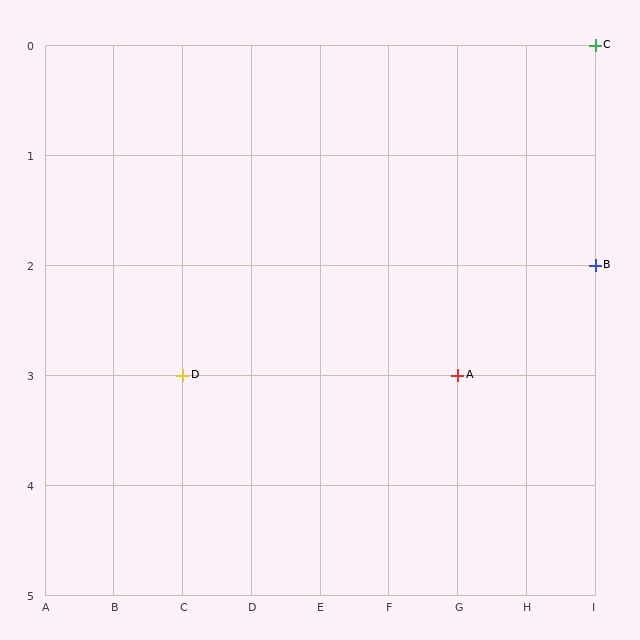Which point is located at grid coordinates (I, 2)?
Point B is at (I, 2).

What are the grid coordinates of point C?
Point C is at grid coordinates (I, 0).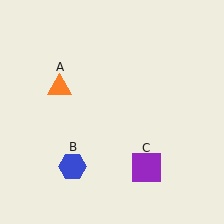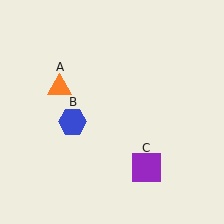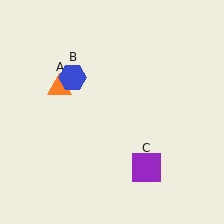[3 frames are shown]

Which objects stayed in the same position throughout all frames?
Orange triangle (object A) and purple square (object C) remained stationary.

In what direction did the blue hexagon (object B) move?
The blue hexagon (object B) moved up.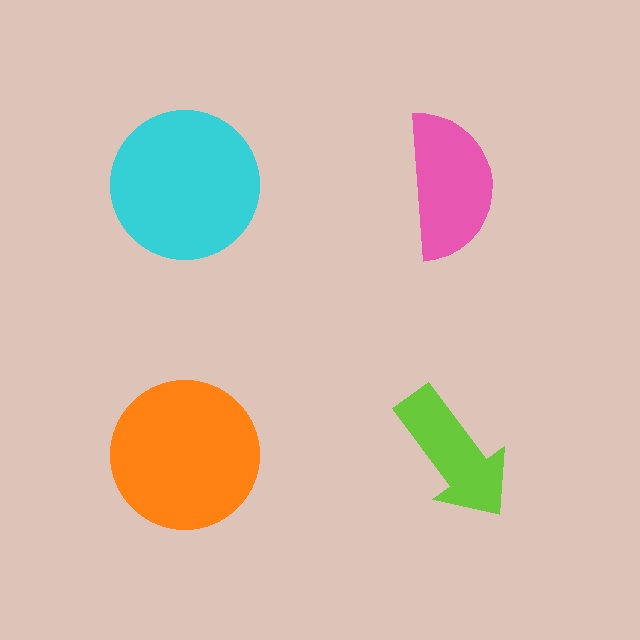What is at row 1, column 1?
A cyan circle.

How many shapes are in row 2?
2 shapes.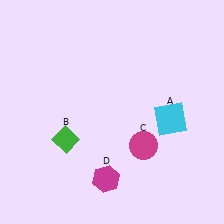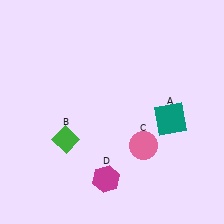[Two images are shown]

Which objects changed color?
A changed from cyan to teal. C changed from magenta to pink.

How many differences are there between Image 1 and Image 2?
There are 2 differences between the two images.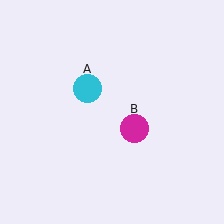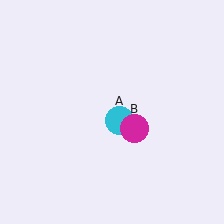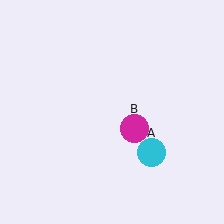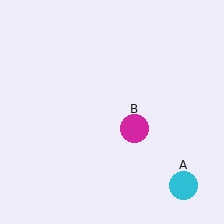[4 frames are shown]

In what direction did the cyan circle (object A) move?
The cyan circle (object A) moved down and to the right.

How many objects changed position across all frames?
1 object changed position: cyan circle (object A).